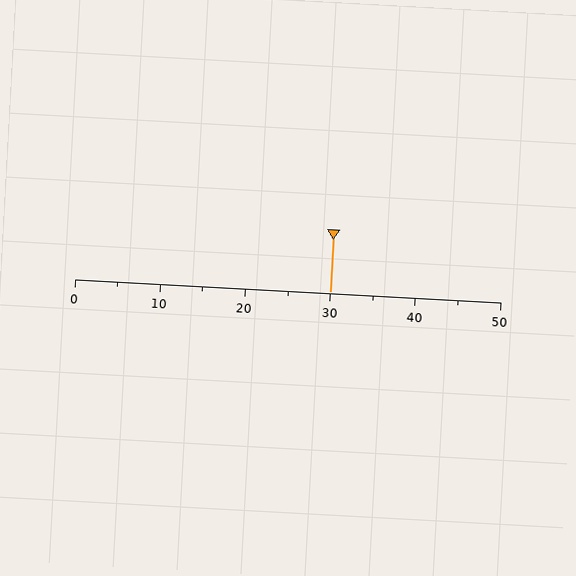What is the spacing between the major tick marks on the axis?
The major ticks are spaced 10 apart.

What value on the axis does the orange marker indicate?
The marker indicates approximately 30.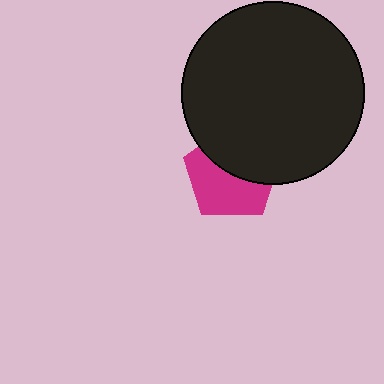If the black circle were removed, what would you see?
You would see the complete magenta pentagon.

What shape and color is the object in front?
The object in front is a black circle.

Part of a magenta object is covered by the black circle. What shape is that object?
It is a pentagon.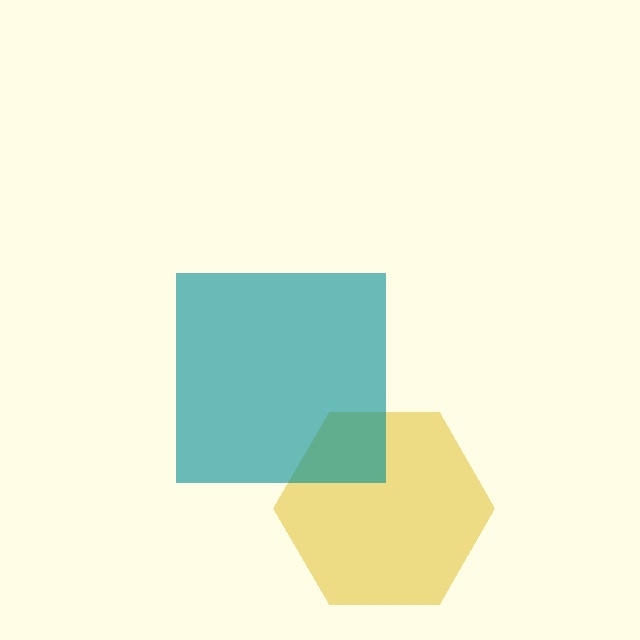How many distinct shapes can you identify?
There are 2 distinct shapes: a yellow hexagon, a teal square.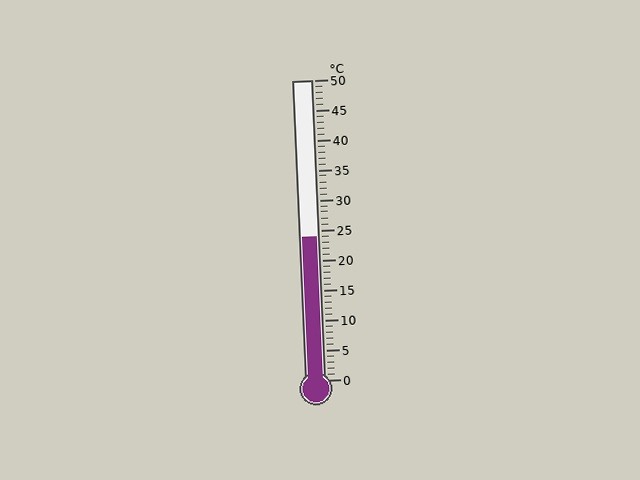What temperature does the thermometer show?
The thermometer shows approximately 24°C.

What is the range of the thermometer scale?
The thermometer scale ranges from 0°C to 50°C.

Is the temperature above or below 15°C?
The temperature is above 15°C.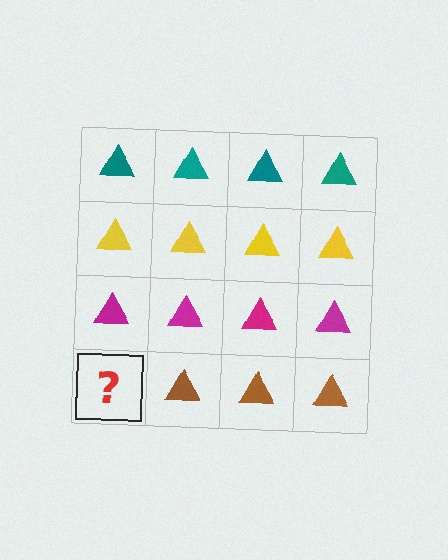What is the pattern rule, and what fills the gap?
The rule is that each row has a consistent color. The gap should be filled with a brown triangle.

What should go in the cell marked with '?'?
The missing cell should contain a brown triangle.